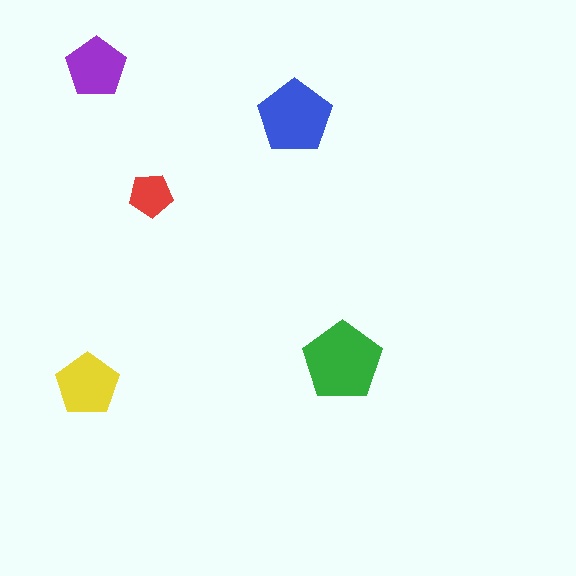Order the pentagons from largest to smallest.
the green one, the blue one, the yellow one, the purple one, the red one.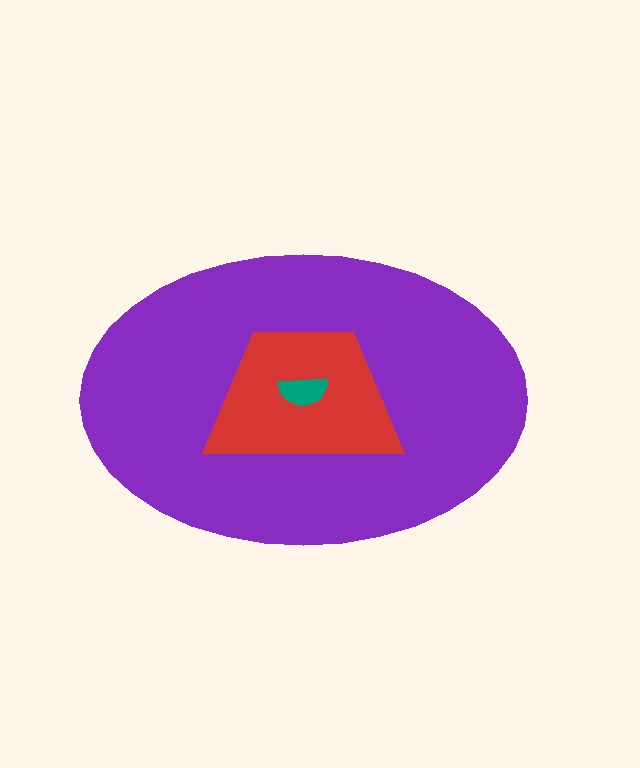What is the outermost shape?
The purple ellipse.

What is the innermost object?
The teal semicircle.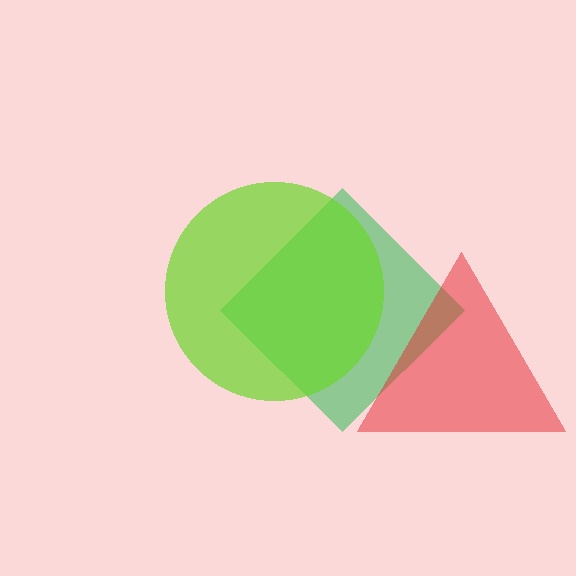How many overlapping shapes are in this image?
There are 3 overlapping shapes in the image.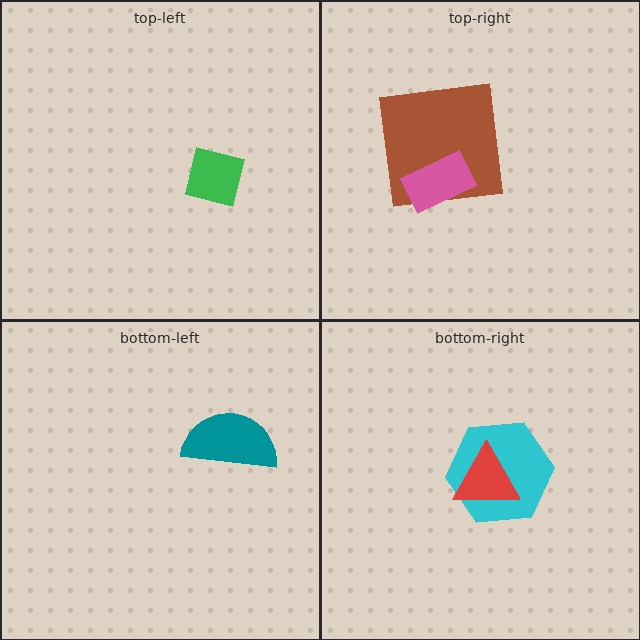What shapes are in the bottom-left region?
The teal semicircle.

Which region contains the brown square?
The top-right region.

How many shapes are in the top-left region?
1.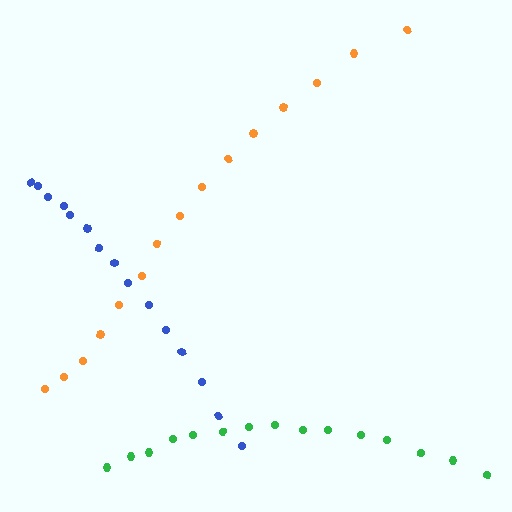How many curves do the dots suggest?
There are 3 distinct paths.